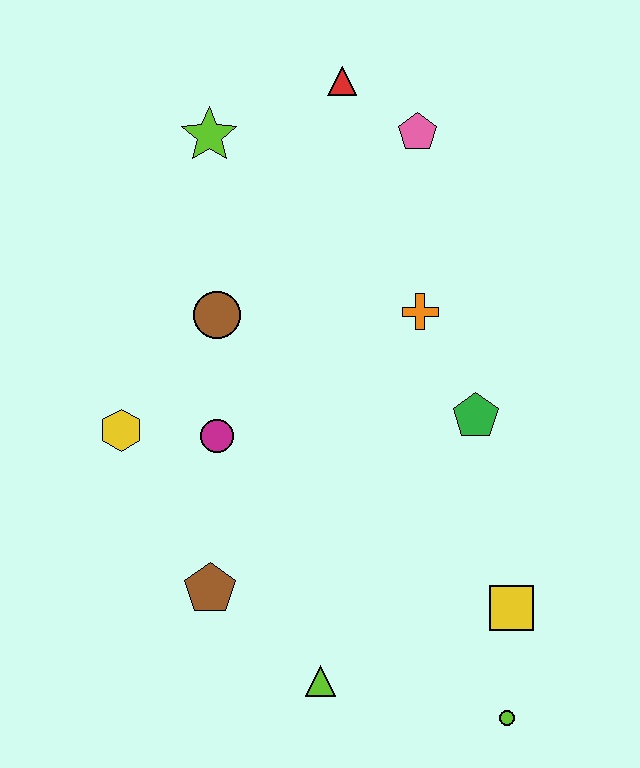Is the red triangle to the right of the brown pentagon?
Yes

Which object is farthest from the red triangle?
The lime circle is farthest from the red triangle.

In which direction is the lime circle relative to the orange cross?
The lime circle is below the orange cross.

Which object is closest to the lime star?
The red triangle is closest to the lime star.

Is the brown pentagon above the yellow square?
Yes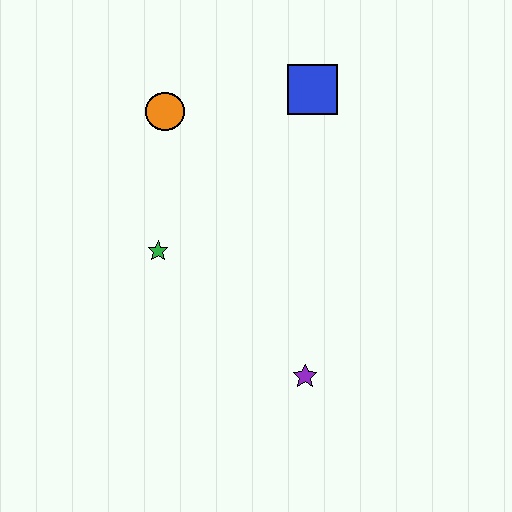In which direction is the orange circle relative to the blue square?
The orange circle is to the left of the blue square.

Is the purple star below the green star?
Yes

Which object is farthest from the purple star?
The orange circle is farthest from the purple star.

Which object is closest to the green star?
The orange circle is closest to the green star.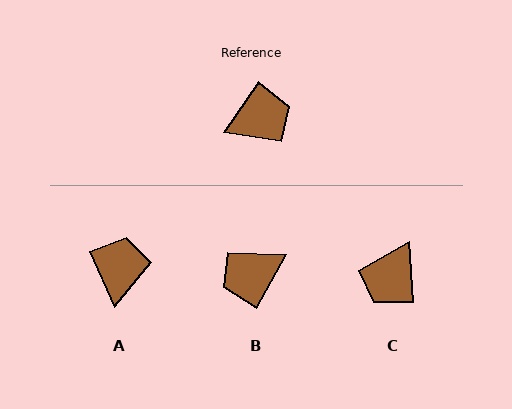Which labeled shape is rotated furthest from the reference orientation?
B, about 174 degrees away.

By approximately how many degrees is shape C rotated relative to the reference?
Approximately 142 degrees clockwise.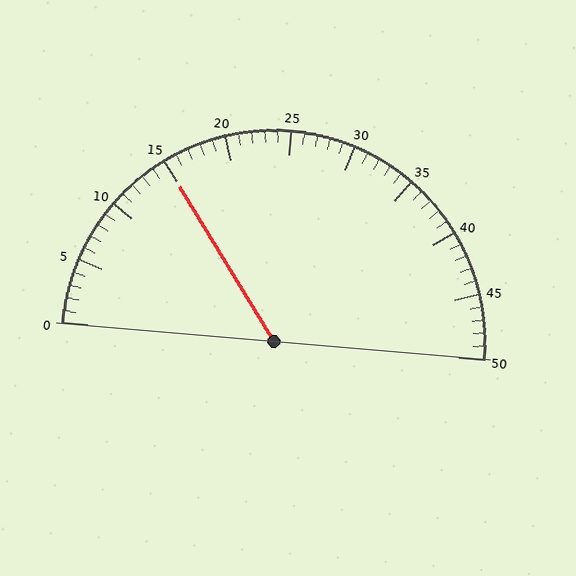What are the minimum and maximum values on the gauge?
The gauge ranges from 0 to 50.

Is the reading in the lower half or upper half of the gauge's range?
The reading is in the lower half of the range (0 to 50).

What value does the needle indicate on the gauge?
The needle indicates approximately 15.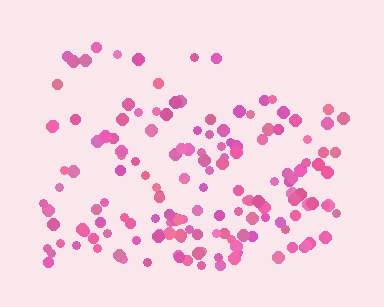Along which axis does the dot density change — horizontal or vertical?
Vertical.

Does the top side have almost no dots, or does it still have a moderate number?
Still a moderate number, just noticeably fewer than the bottom.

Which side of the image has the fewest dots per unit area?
The top.